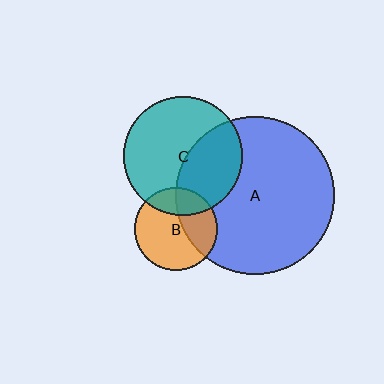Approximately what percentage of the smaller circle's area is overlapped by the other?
Approximately 35%.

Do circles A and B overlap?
Yes.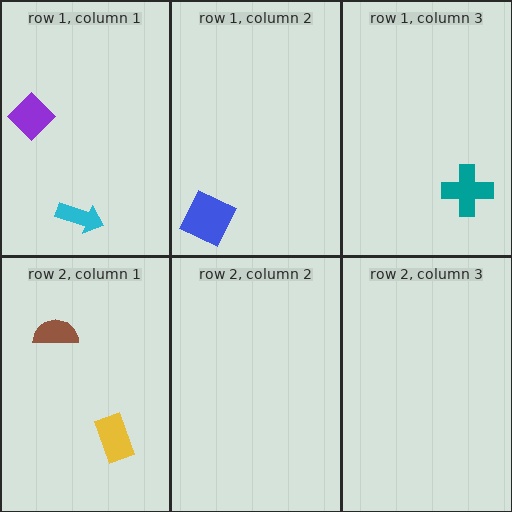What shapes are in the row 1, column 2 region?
The blue square.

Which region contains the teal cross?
The row 1, column 3 region.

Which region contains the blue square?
The row 1, column 2 region.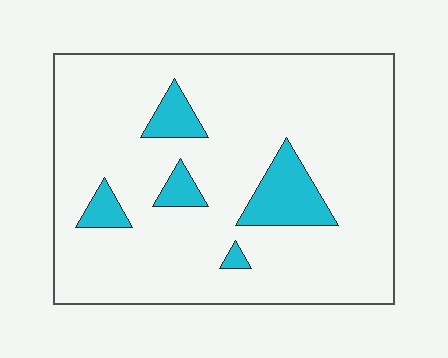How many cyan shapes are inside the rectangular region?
5.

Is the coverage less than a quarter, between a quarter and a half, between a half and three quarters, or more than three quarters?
Less than a quarter.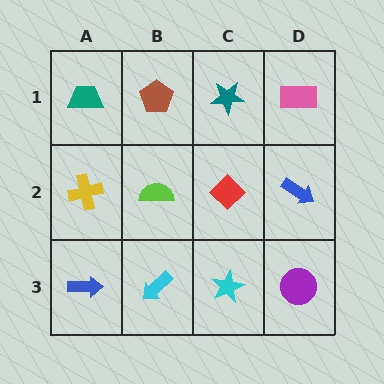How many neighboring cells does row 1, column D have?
2.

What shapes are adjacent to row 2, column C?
A teal star (row 1, column C), a cyan star (row 3, column C), a lime semicircle (row 2, column B), a blue arrow (row 2, column D).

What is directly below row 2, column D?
A purple circle.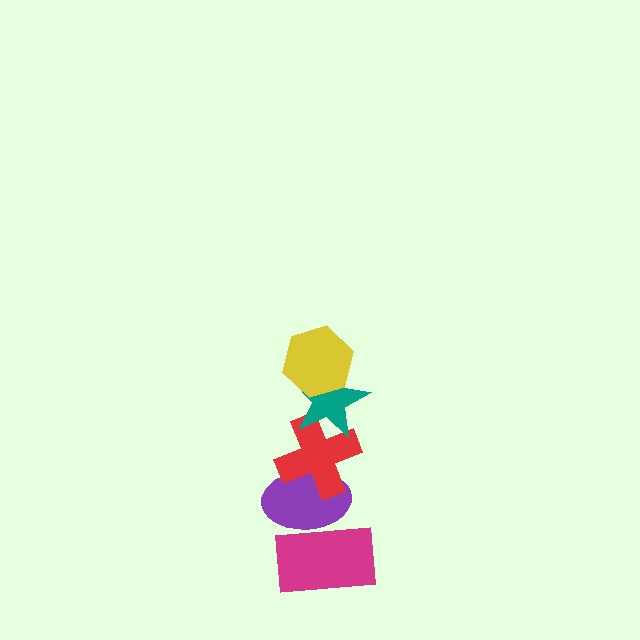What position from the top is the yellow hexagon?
The yellow hexagon is 1st from the top.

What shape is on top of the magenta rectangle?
The purple ellipse is on top of the magenta rectangle.